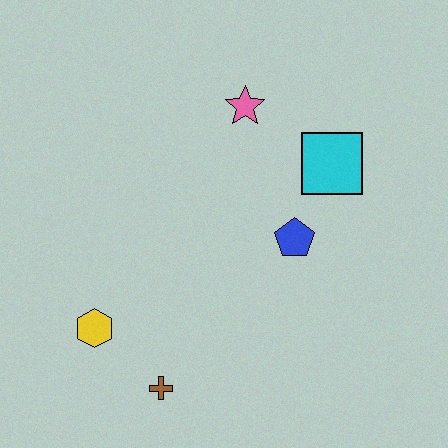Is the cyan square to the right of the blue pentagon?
Yes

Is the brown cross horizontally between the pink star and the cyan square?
No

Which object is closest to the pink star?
The cyan square is closest to the pink star.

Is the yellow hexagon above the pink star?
No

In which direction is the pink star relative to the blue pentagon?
The pink star is above the blue pentagon.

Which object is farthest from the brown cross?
The pink star is farthest from the brown cross.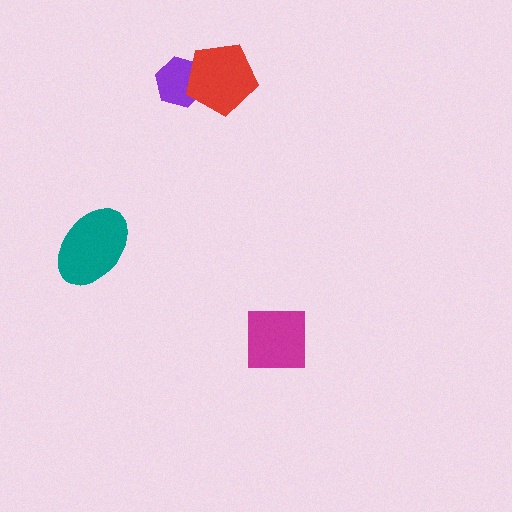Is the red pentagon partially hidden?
No, no other shape covers it.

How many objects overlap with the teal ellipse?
0 objects overlap with the teal ellipse.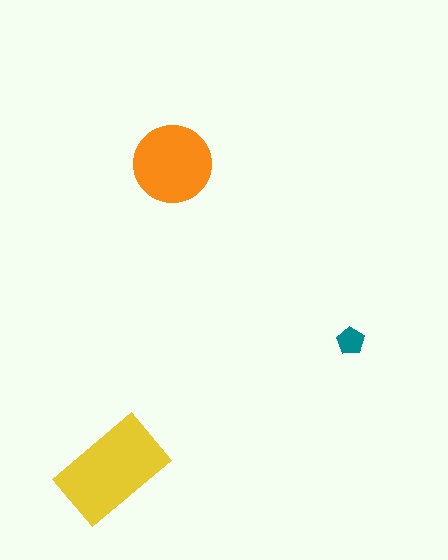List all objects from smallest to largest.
The teal pentagon, the orange circle, the yellow rectangle.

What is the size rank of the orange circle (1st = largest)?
2nd.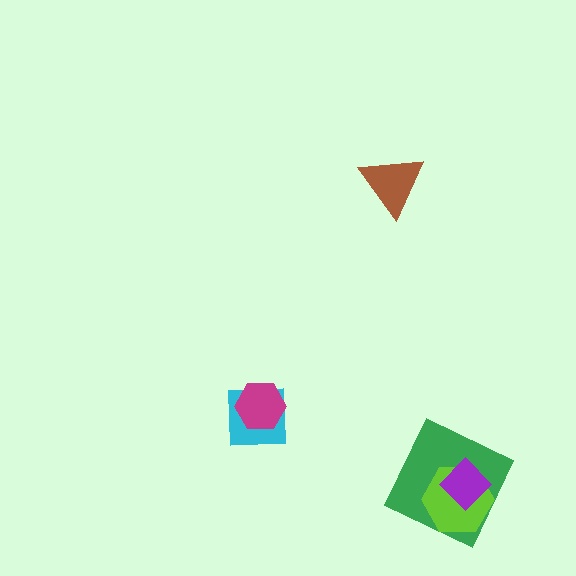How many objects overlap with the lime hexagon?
2 objects overlap with the lime hexagon.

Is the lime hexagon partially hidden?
Yes, it is partially covered by another shape.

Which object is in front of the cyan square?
The magenta hexagon is in front of the cyan square.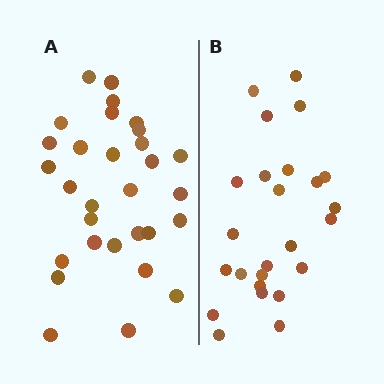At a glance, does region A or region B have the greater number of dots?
Region A (the left region) has more dots.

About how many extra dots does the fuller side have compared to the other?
Region A has about 5 more dots than region B.